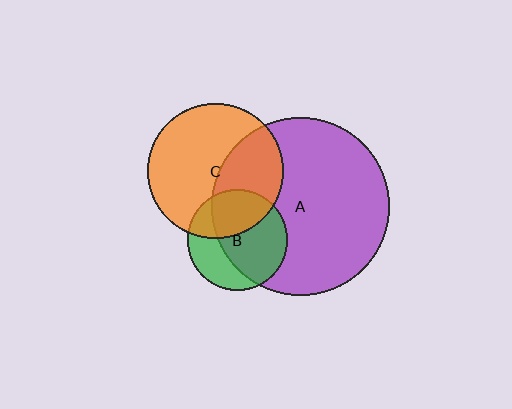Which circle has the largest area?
Circle A (purple).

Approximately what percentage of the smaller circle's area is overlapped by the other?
Approximately 65%.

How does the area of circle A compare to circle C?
Approximately 1.7 times.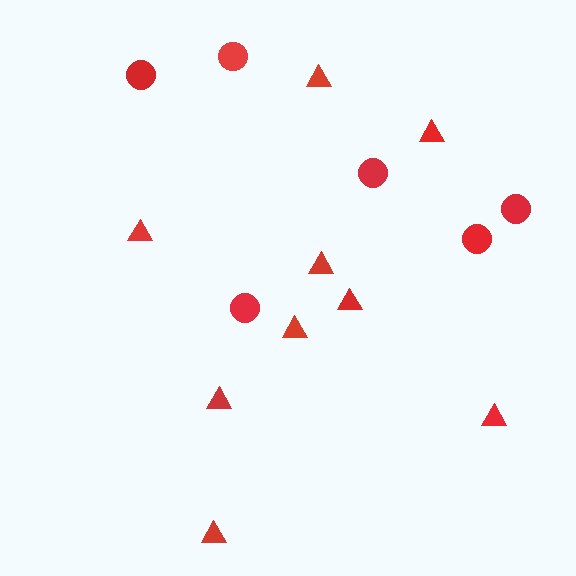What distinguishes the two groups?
There are 2 groups: one group of circles (6) and one group of triangles (9).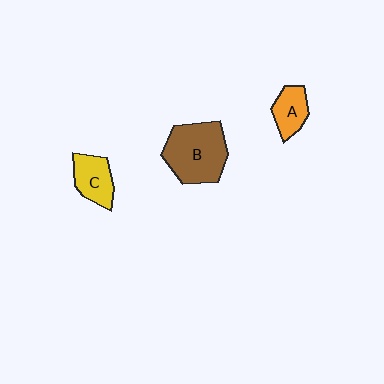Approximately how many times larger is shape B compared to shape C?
Approximately 1.9 times.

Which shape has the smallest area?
Shape A (orange).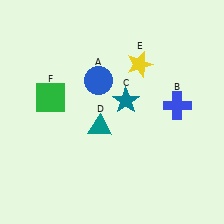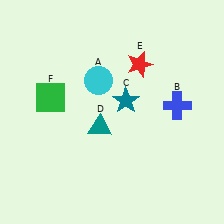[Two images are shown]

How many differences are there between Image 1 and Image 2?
There are 2 differences between the two images.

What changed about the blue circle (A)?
In Image 1, A is blue. In Image 2, it changed to cyan.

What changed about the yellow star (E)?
In Image 1, E is yellow. In Image 2, it changed to red.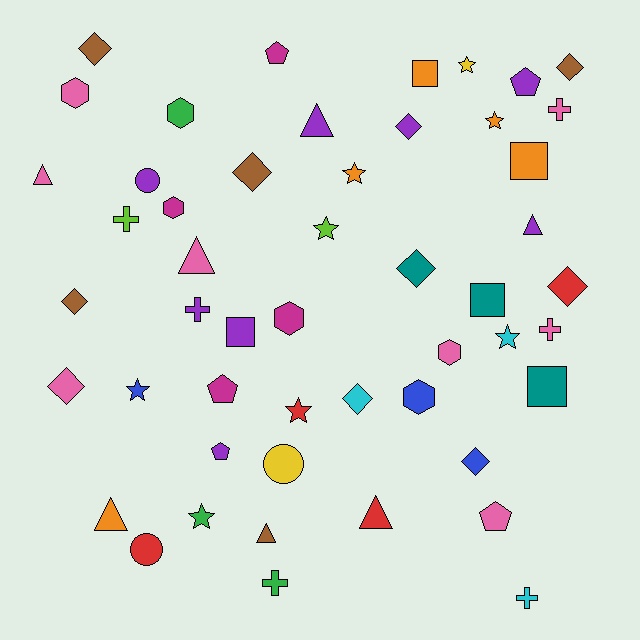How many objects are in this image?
There are 50 objects.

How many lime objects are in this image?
There are 2 lime objects.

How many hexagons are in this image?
There are 6 hexagons.